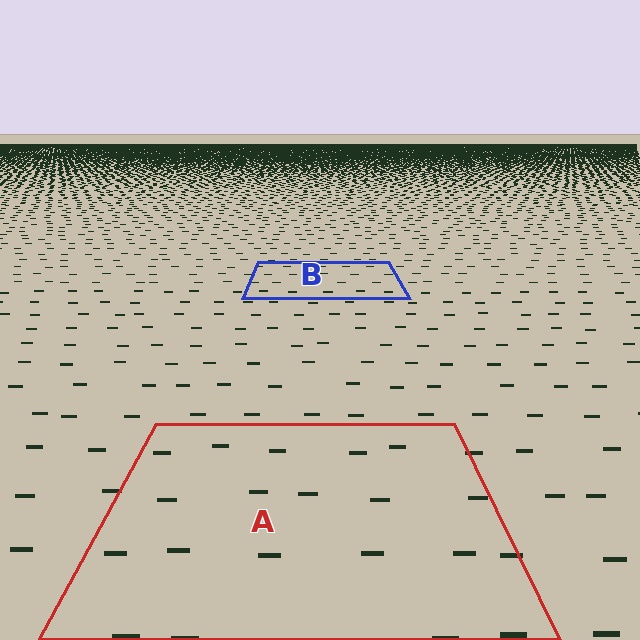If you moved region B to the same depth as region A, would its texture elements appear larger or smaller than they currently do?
They would appear larger. At a closer depth, the same texture elements are projected at a bigger on-screen size.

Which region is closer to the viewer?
Region A is closer. The texture elements there are larger and more spread out.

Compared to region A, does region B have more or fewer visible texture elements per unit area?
Region B has more texture elements per unit area — they are packed more densely because it is farther away.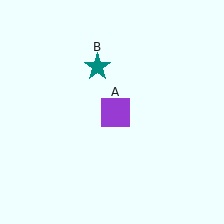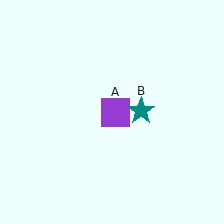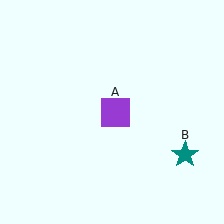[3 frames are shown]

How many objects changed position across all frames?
1 object changed position: teal star (object B).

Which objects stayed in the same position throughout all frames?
Purple square (object A) remained stationary.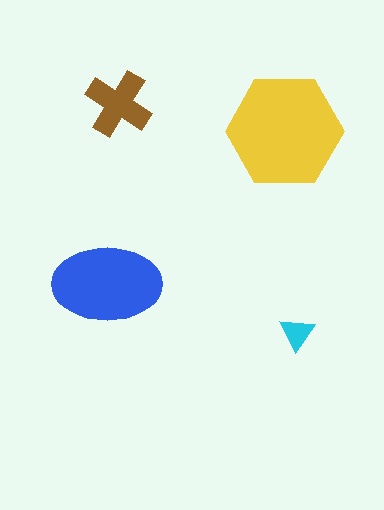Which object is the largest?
The yellow hexagon.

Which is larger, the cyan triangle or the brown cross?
The brown cross.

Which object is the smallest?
The cyan triangle.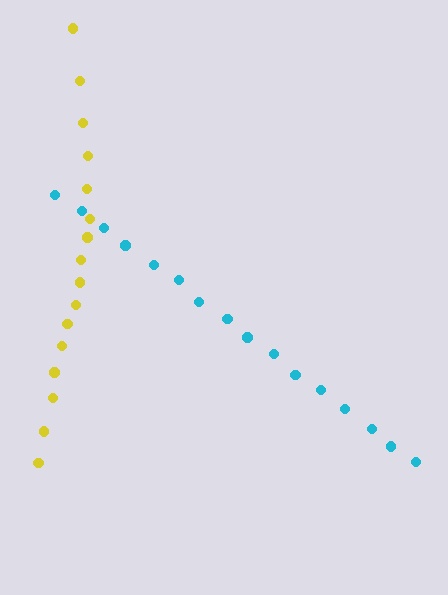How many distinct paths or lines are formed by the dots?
There are 2 distinct paths.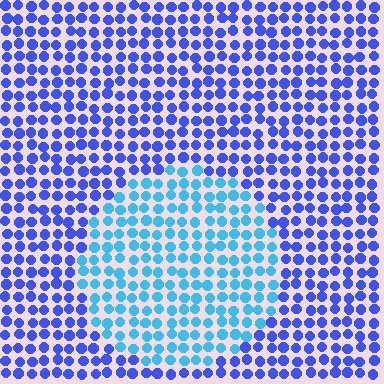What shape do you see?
I see a circle.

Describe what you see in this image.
The image is filled with small blue elements in a uniform arrangement. A circle-shaped region is visible where the elements are tinted to a slightly different hue, forming a subtle color boundary.